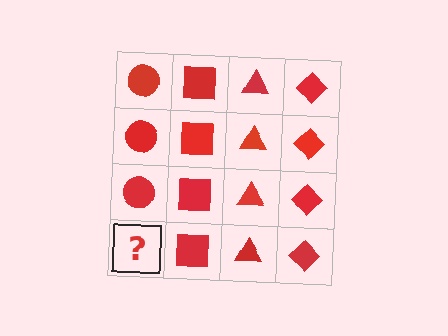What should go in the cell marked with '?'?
The missing cell should contain a red circle.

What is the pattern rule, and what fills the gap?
The rule is that each column has a consistent shape. The gap should be filled with a red circle.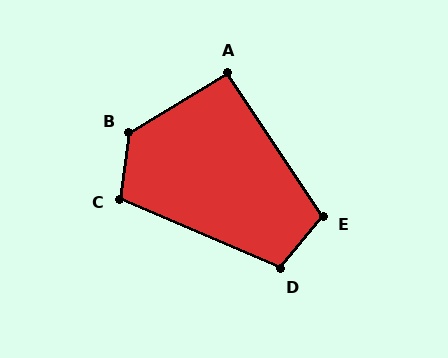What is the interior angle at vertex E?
Approximately 107 degrees (obtuse).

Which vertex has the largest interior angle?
B, at approximately 129 degrees.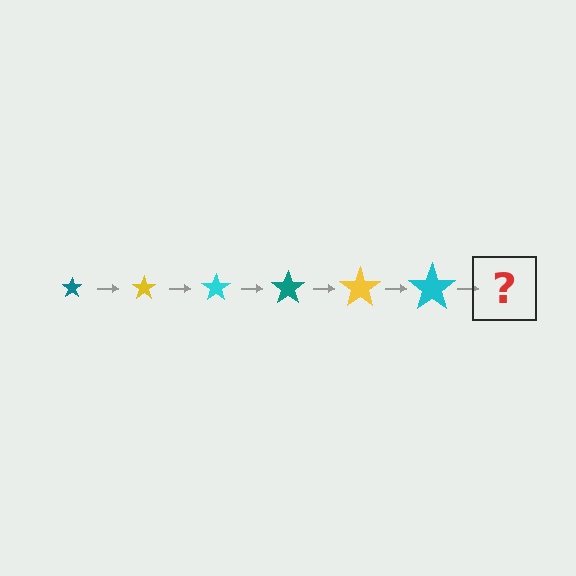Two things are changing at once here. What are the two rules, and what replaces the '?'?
The two rules are that the star grows larger each step and the color cycles through teal, yellow, and cyan. The '?' should be a teal star, larger than the previous one.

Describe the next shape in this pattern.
It should be a teal star, larger than the previous one.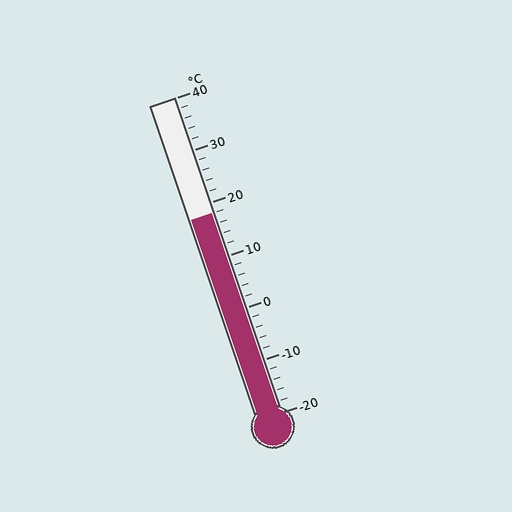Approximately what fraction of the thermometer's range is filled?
The thermometer is filled to approximately 65% of its range.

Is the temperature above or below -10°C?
The temperature is above -10°C.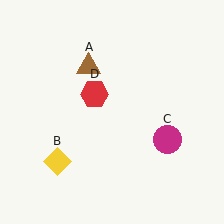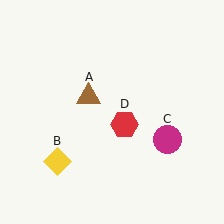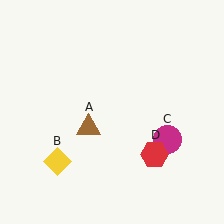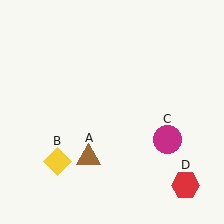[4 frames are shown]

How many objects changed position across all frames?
2 objects changed position: brown triangle (object A), red hexagon (object D).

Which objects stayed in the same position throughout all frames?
Yellow diamond (object B) and magenta circle (object C) remained stationary.